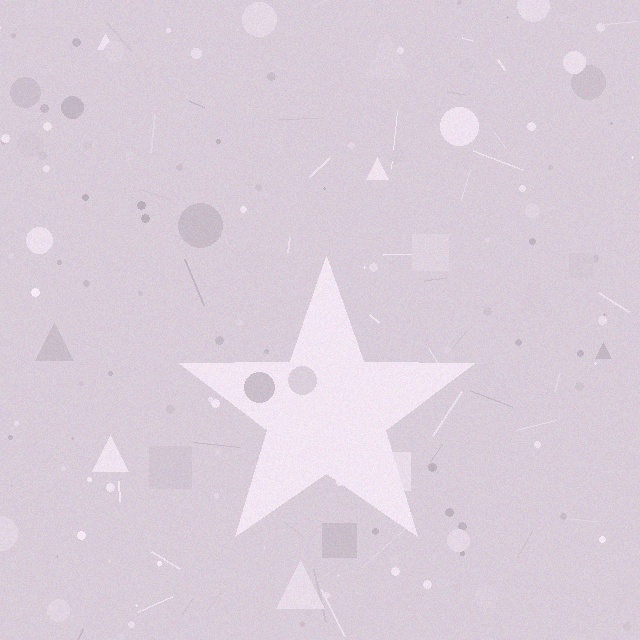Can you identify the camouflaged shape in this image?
The camouflaged shape is a star.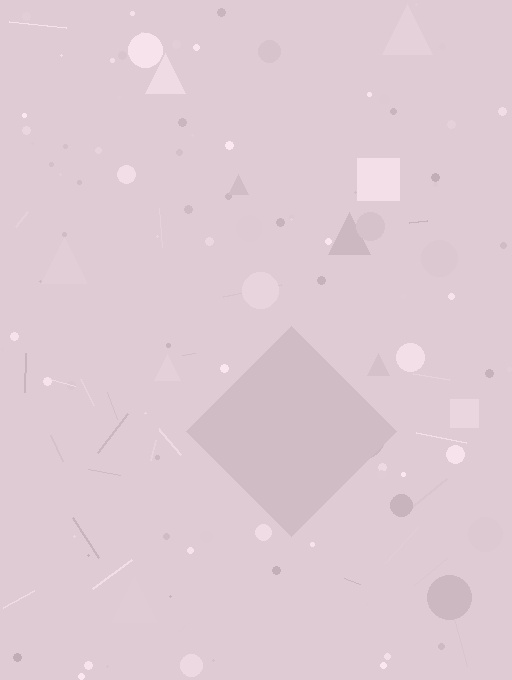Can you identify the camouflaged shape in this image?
The camouflaged shape is a diamond.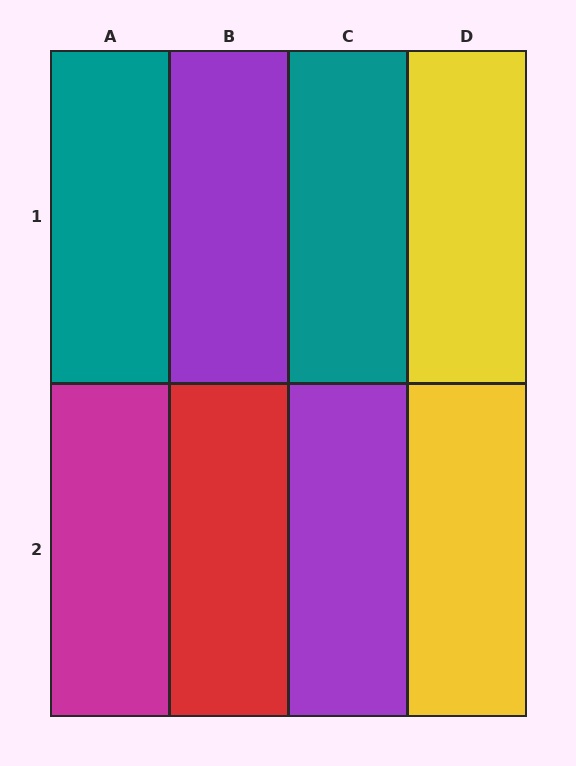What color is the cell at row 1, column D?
Yellow.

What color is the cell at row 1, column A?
Teal.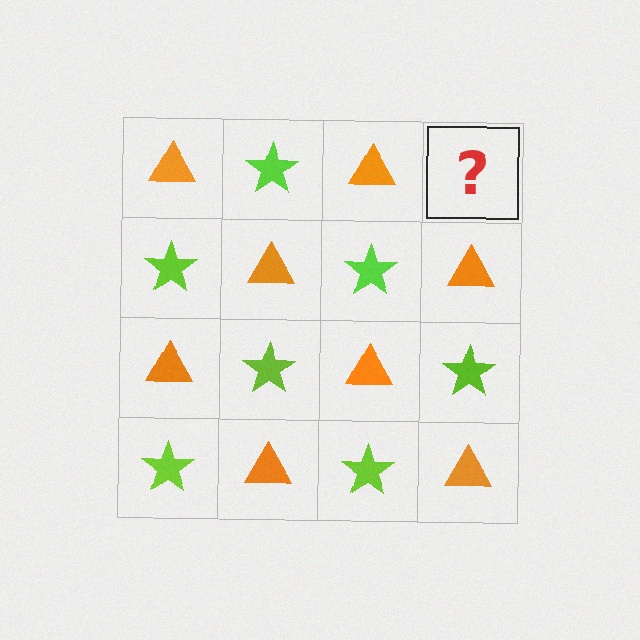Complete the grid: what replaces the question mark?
The question mark should be replaced with a lime star.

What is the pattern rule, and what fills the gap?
The rule is that it alternates orange triangle and lime star in a checkerboard pattern. The gap should be filled with a lime star.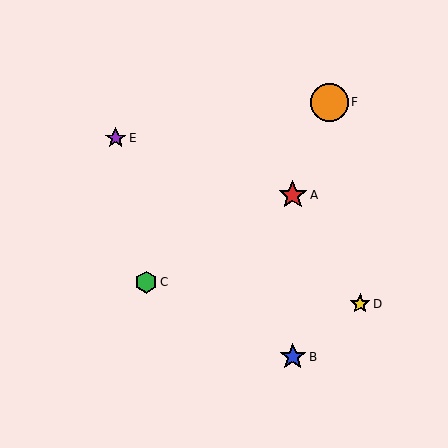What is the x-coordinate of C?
Object C is at x≈146.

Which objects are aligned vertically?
Objects A, B are aligned vertically.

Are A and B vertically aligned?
Yes, both are at x≈293.